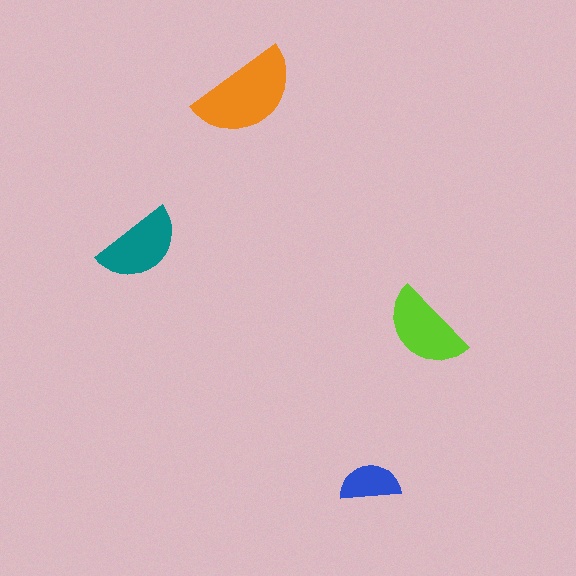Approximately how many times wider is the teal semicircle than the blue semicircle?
About 1.5 times wider.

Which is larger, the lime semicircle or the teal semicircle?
The lime one.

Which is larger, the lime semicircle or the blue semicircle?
The lime one.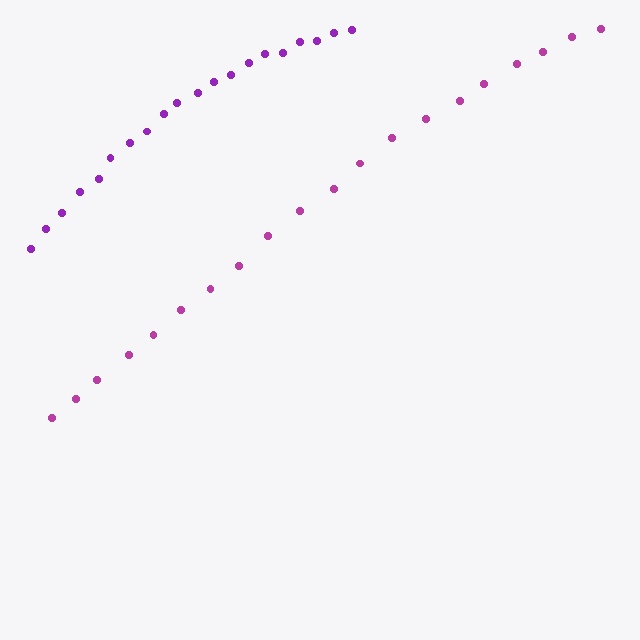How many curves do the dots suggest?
There are 2 distinct paths.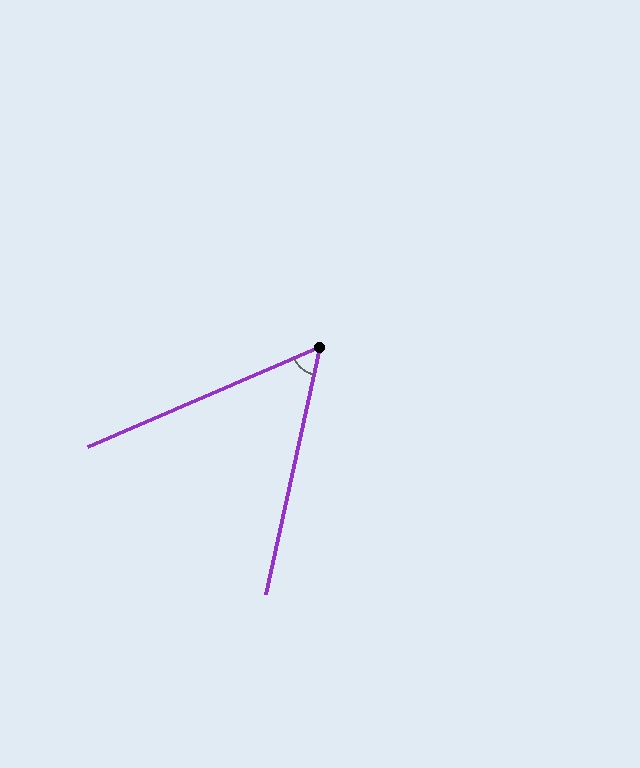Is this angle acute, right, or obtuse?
It is acute.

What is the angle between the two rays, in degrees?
Approximately 55 degrees.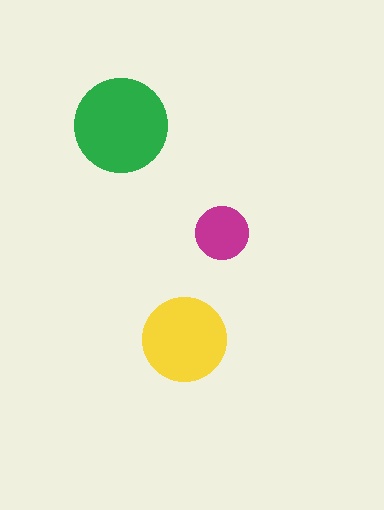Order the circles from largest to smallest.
the green one, the yellow one, the magenta one.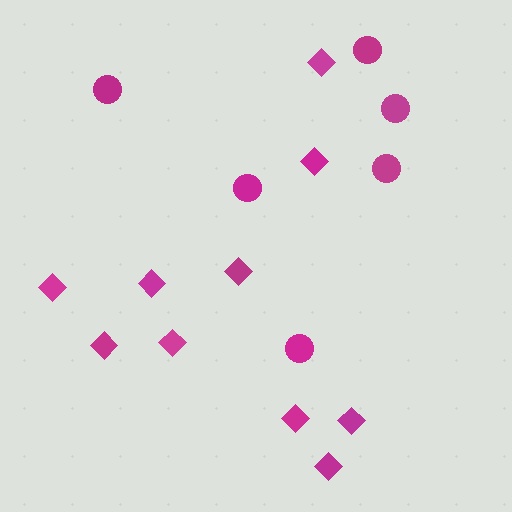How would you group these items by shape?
There are 2 groups: one group of circles (6) and one group of diamonds (10).